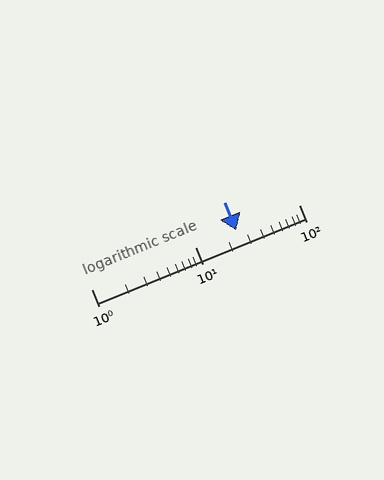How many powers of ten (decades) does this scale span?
The scale spans 2 decades, from 1 to 100.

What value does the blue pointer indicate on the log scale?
The pointer indicates approximately 25.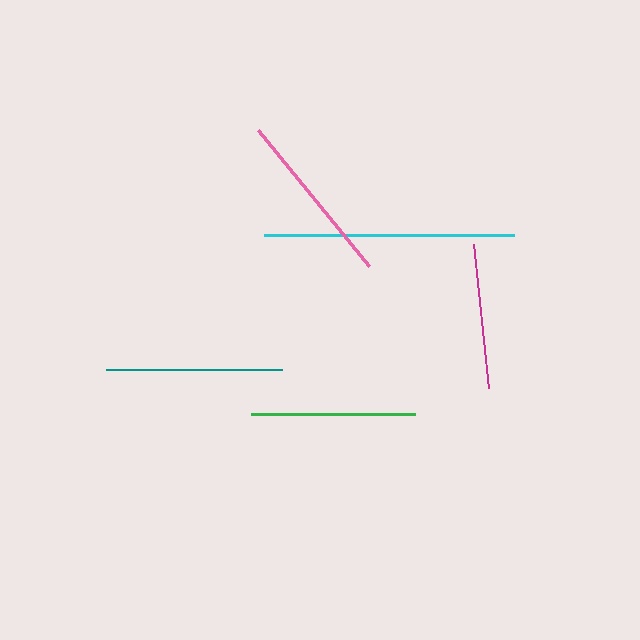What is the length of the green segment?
The green segment is approximately 164 pixels long.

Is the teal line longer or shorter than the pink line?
The pink line is longer than the teal line.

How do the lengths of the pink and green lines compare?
The pink and green lines are approximately the same length.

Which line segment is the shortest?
The magenta line is the shortest at approximately 144 pixels.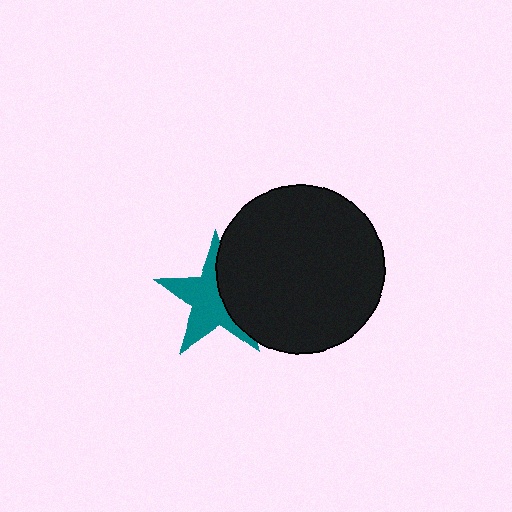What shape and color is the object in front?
The object in front is a black circle.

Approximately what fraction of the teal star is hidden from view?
Roughly 40% of the teal star is hidden behind the black circle.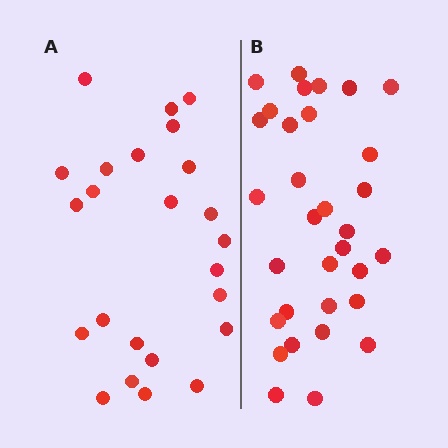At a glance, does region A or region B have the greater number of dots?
Region B (the right region) has more dots.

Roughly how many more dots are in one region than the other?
Region B has roughly 8 or so more dots than region A.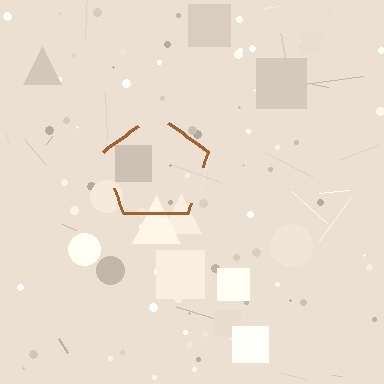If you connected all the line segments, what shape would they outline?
They would outline a pentagon.